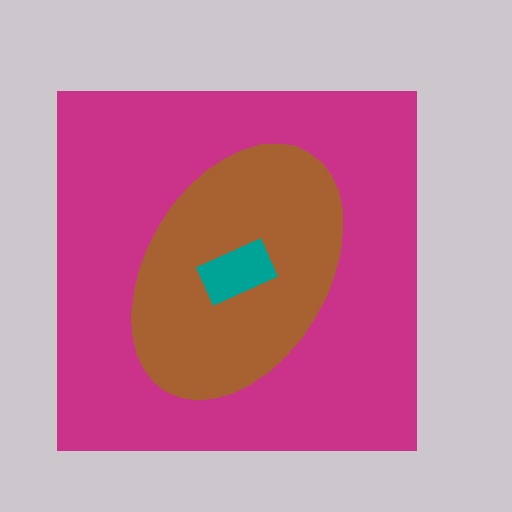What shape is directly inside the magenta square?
The brown ellipse.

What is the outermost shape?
The magenta square.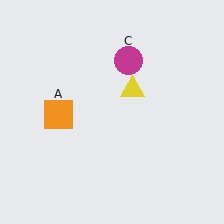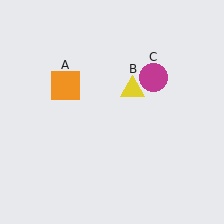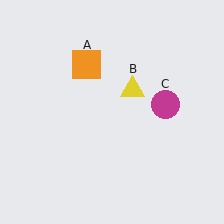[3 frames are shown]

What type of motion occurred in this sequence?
The orange square (object A), magenta circle (object C) rotated clockwise around the center of the scene.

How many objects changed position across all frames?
2 objects changed position: orange square (object A), magenta circle (object C).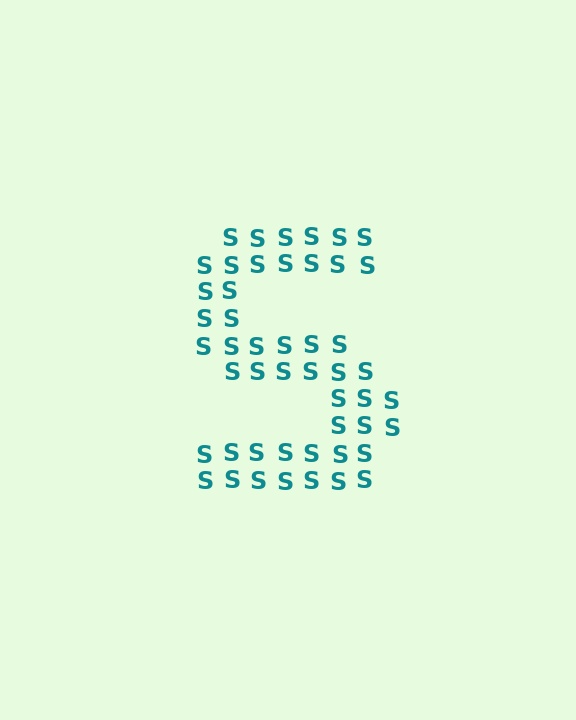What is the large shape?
The large shape is the letter S.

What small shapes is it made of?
It is made of small letter S's.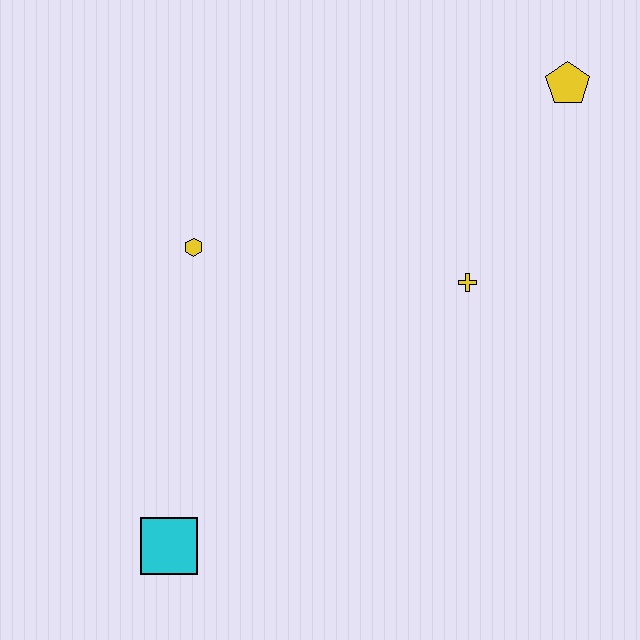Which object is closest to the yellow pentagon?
The yellow cross is closest to the yellow pentagon.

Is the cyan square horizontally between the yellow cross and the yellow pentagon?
No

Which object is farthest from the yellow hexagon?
The yellow pentagon is farthest from the yellow hexagon.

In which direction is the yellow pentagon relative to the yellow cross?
The yellow pentagon is above the yellow cross.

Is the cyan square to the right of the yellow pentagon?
No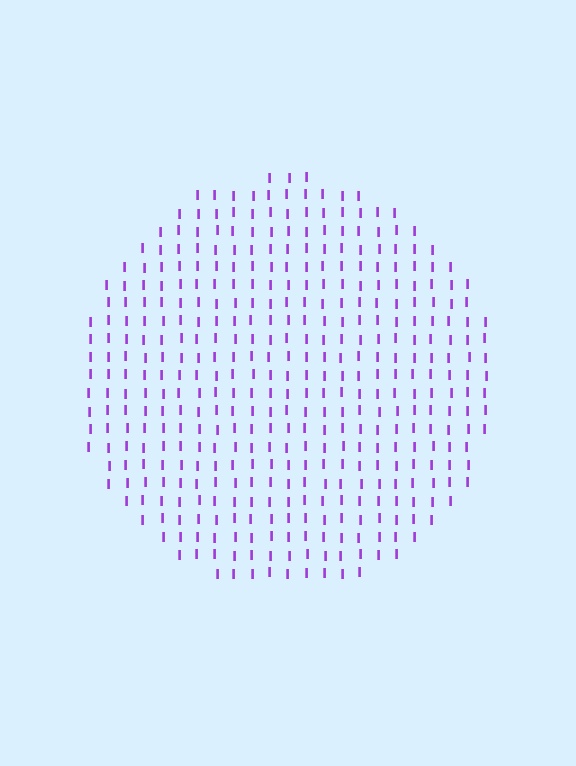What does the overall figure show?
The overall figure shows a circle.